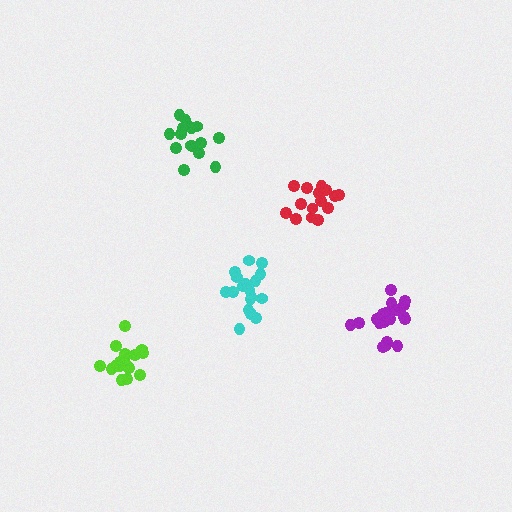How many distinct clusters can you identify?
There are 5 distinct clusters.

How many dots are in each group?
Group 1: 17 dots, Group 2: 18 dots, Group 3: 15 dots, Group 4: 16 dots, Group 5: 20 dots (86 total).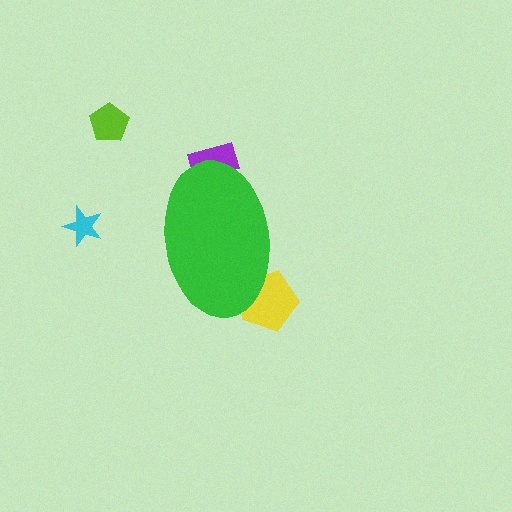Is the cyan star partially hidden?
No, the cyan star is fully visible.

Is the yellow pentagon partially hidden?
Yes, the yellow pentagon is partially hidden behind the green ellipse.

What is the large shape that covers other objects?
A green ellipse.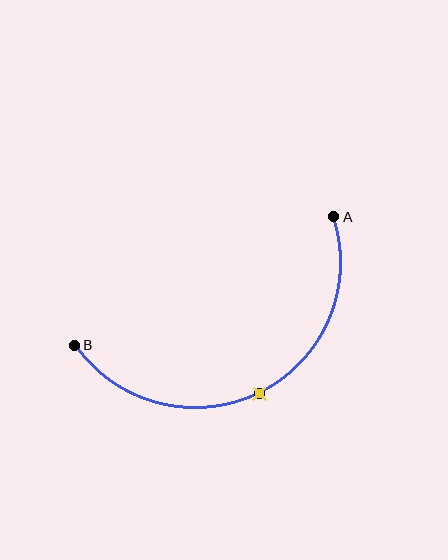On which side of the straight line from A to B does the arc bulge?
The arc bulges below the straight line connecting A and B.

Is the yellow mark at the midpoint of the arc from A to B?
Yes. The yellow mark lies on the arc at equal arc-length from both A and B — it is the arc midpoint.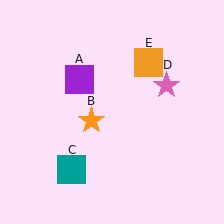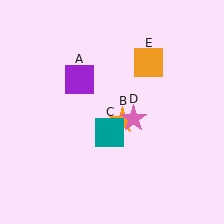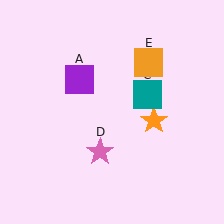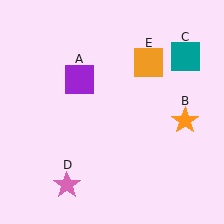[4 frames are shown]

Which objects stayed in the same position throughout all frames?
Purple square (object A) and orange square (object E) remained stationary.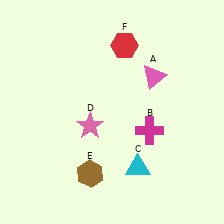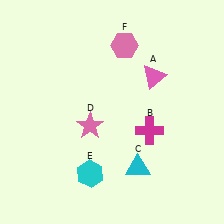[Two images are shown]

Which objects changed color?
E changed from brown to cyan. F changed from red to pink.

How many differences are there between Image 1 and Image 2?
There are 2 differences between the two images.